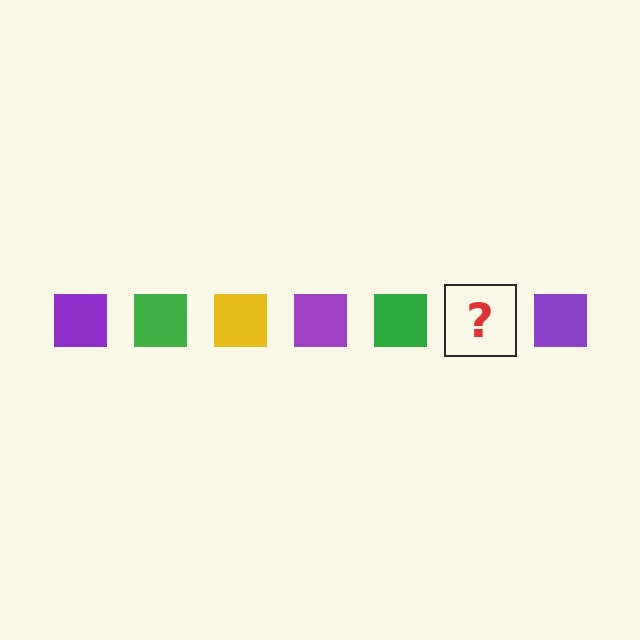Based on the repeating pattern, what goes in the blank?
The blank should be a yellow square.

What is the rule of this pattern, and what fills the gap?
The rule is that the pattern cycles through purple, green, yellow squares. The gap should be filled with a yellow square.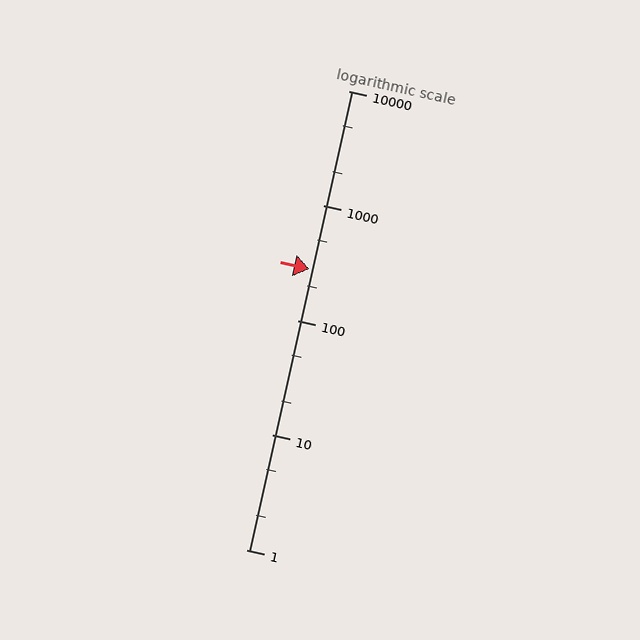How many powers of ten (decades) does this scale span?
The scale spans 4 decades, from 1 to 10000.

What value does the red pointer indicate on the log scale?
The pointer indicates approximately 280.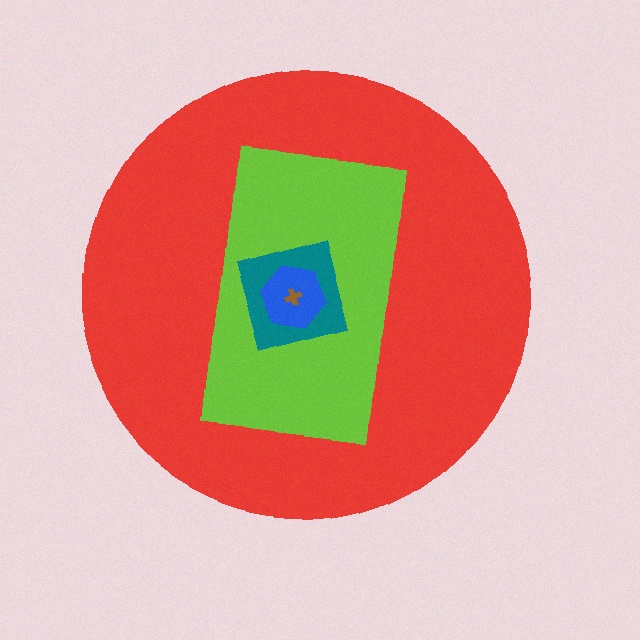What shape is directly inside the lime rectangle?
The teal square.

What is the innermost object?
The brown cross.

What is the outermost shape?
The red circle.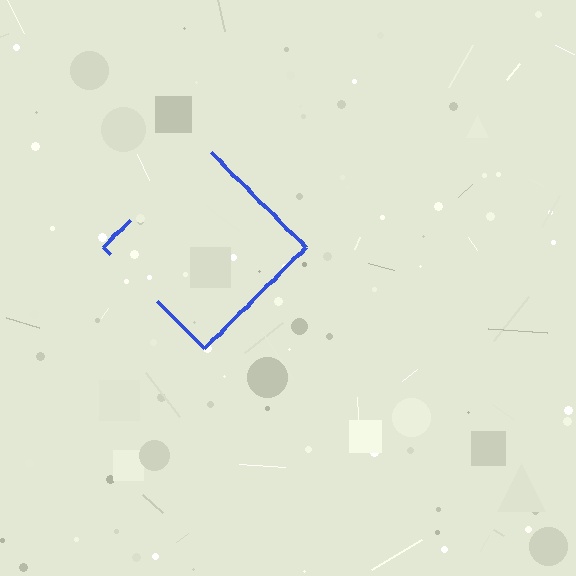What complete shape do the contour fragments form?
The contour fragments form a diamond.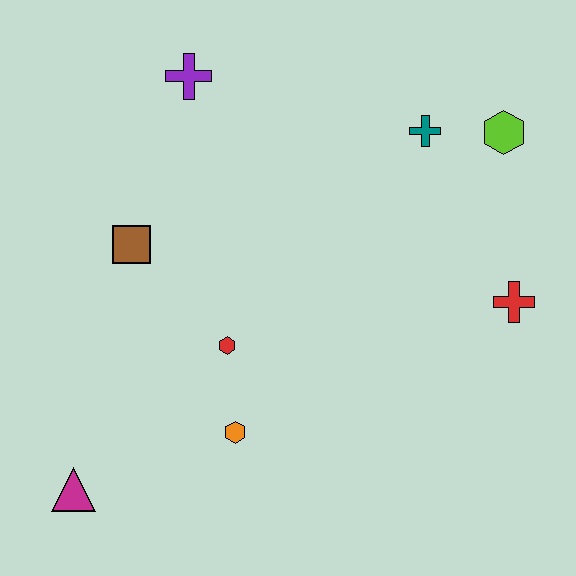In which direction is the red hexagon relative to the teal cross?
The red hexagon is below the teal cross.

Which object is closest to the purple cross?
The brown square is closest to the purple cross.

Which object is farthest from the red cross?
The magenta triangle is farthest from the red cross.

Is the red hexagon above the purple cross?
No